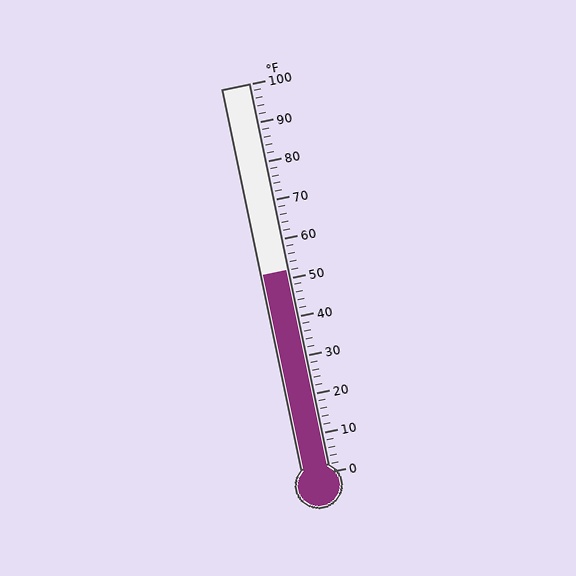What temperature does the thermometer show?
The thermometer shows approximately 52°F.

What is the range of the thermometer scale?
The thermometer scale ranges from 0°F to 100°F.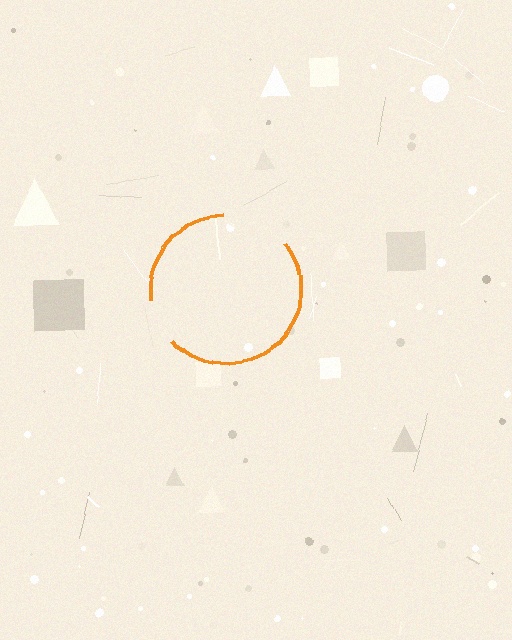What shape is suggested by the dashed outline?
The dashed outline suggests a circle.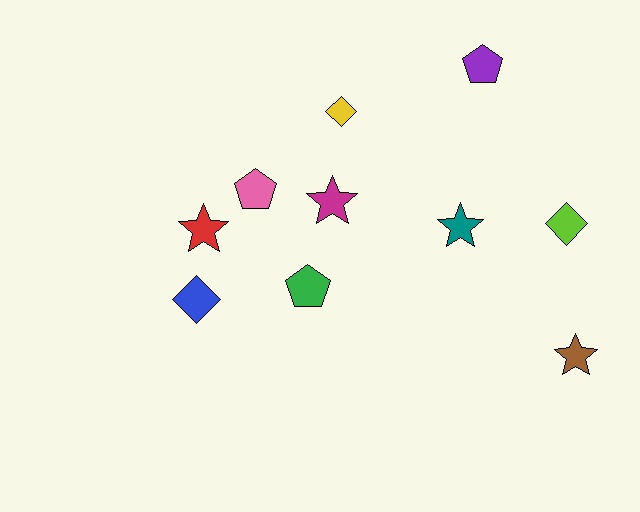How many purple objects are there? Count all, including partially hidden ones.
There is 1 purple object.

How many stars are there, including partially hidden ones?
There are 4 stars.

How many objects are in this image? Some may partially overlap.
There are 10 objects.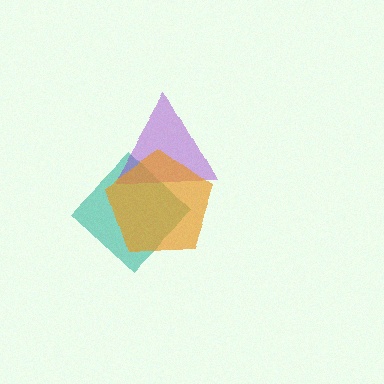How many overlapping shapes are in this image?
There are 3 overlapping shapes in the image.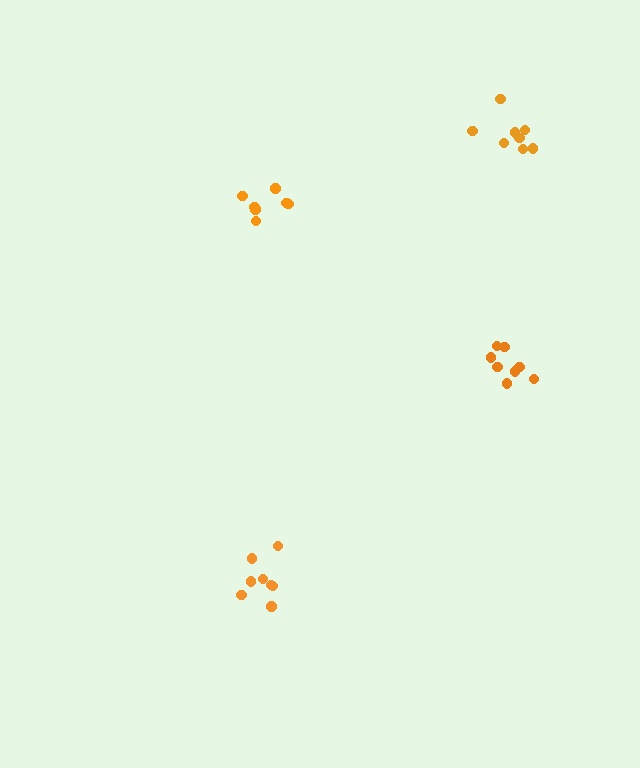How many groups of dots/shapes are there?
There are 4 groups.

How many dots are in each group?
Group 1: 8 dots, Group 2: 8 dots, Group 3: 7 dots, Group 4: 8 dots (31 total).